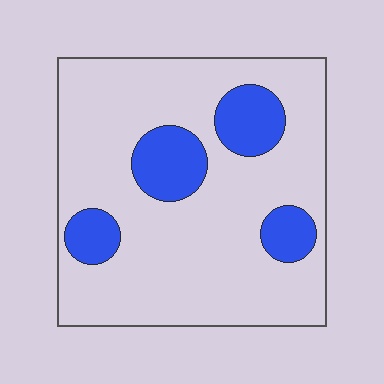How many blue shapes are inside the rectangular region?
4.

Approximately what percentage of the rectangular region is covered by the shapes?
Approximately 20%.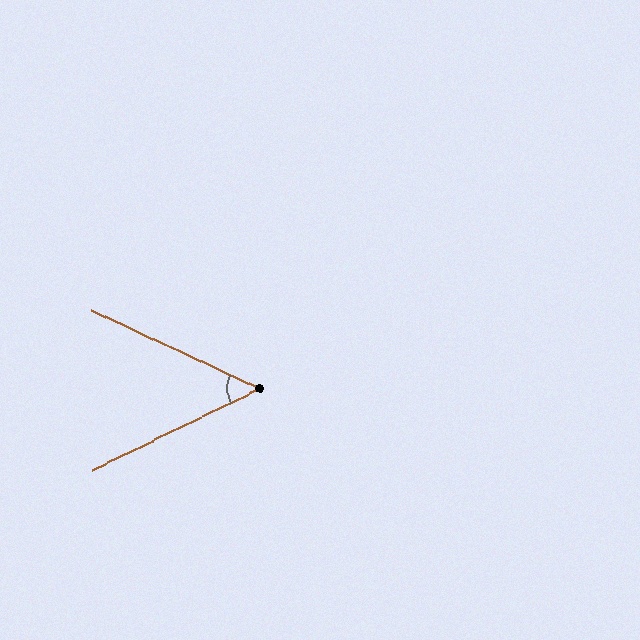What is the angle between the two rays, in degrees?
Approximately 51 degrees.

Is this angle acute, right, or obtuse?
It is acute.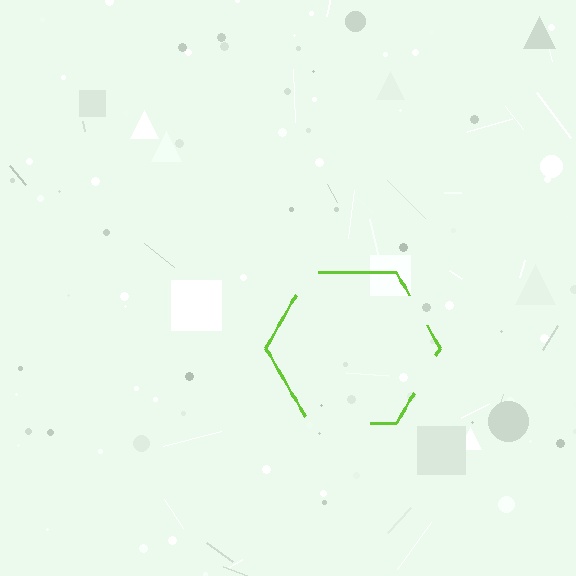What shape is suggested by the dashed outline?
The dashed outline suggests a hexagon.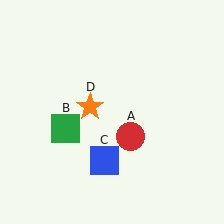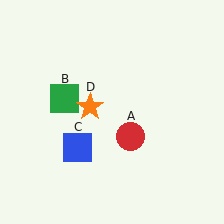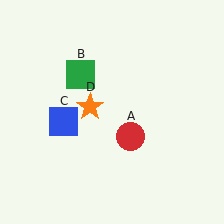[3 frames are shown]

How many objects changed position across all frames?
2 objects changed position: green square (object B), blue square (object C).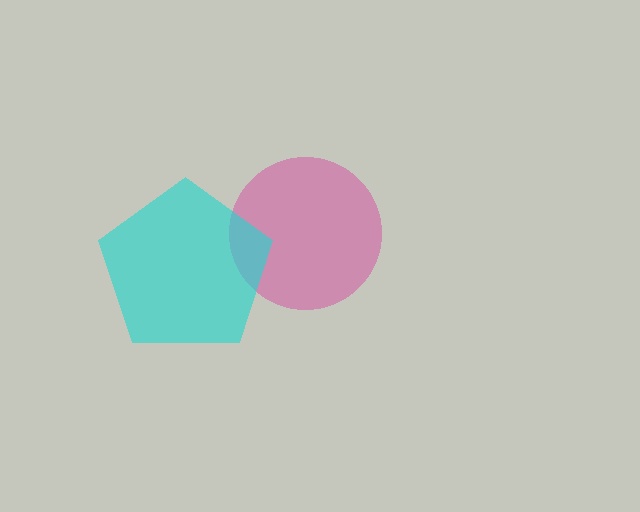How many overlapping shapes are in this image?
There are 2 overlapping shapes in the image.